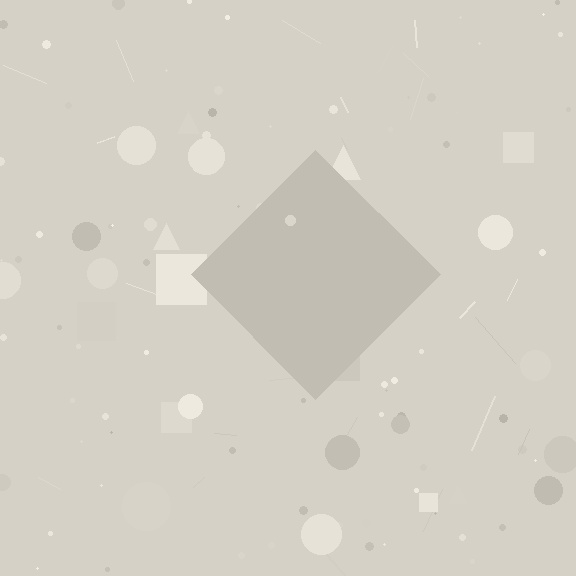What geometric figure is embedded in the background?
A diamond is embedded in the background.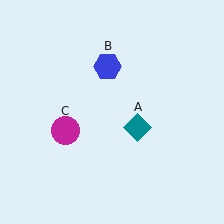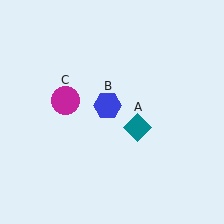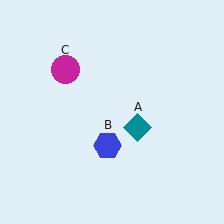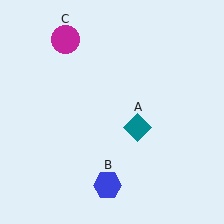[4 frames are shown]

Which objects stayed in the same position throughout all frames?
Teal diamond (object A) remained stationary.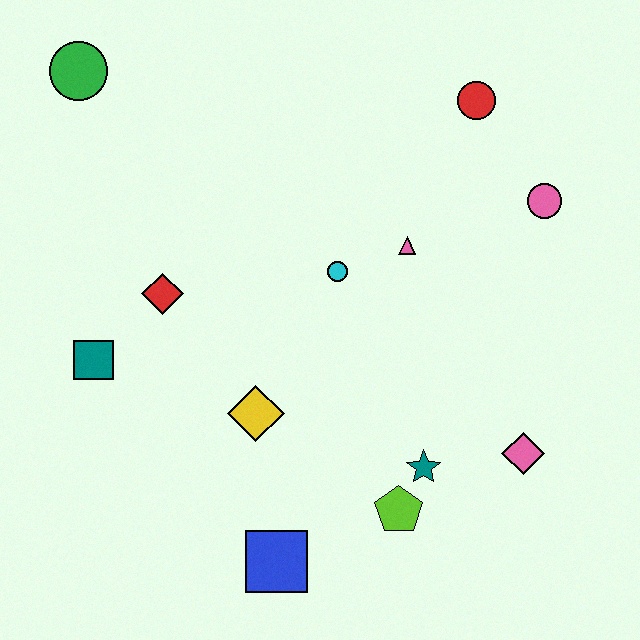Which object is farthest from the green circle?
The pink diamond is farthest from the green circle.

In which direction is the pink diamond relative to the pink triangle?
The pink diamond is below the pink triangle.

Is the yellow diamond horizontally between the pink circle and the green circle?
Yes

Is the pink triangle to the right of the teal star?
No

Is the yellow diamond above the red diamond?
No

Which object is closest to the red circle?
The pink circle is closest to the red circle.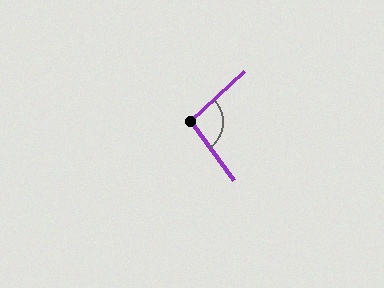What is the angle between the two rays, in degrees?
Approximately 97 degrees.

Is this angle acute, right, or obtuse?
It is obtuse.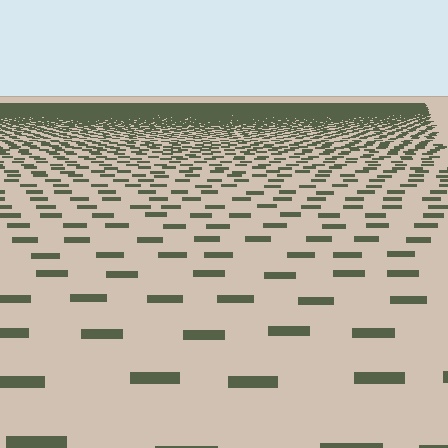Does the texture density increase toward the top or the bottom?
Density increases toward the top.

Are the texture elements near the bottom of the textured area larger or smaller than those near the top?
Larger. Near the bottom, elements are closer to the viewer and appear at a bigger on-screen size.